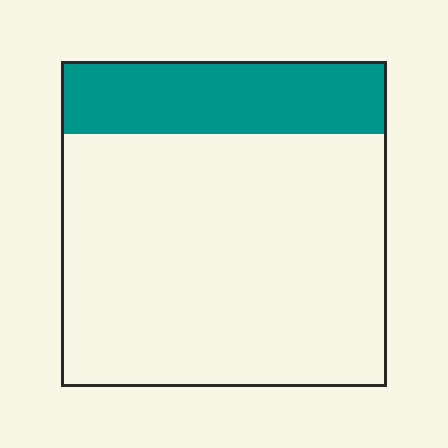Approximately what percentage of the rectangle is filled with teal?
Approximately 20%.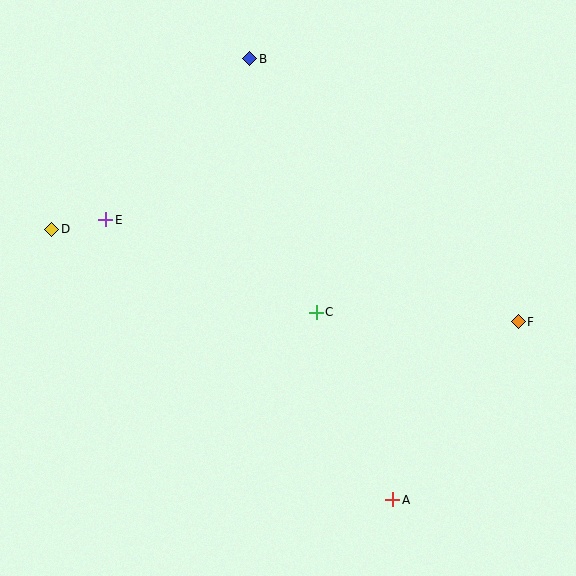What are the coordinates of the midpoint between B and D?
The midpoint between B and D is at (151, 144).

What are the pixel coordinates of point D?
Point D is at (52, 229).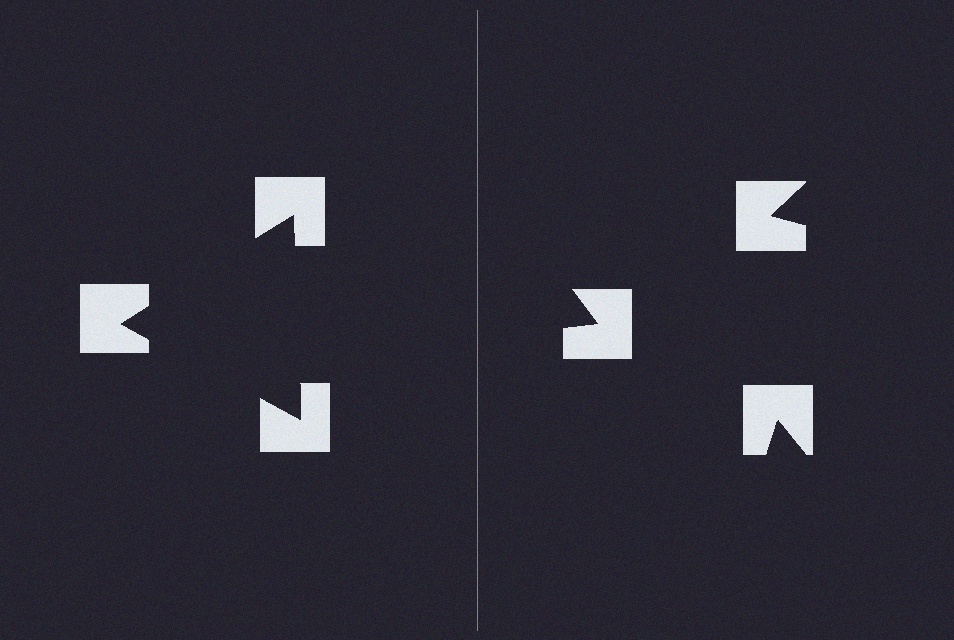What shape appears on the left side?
An illusory triangle.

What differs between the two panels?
The notched squares are positioned identically on both sides; only the wedge orientations differ. On the left they align to a triangle; on the right they are misaligned.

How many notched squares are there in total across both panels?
6 — 3 on each side.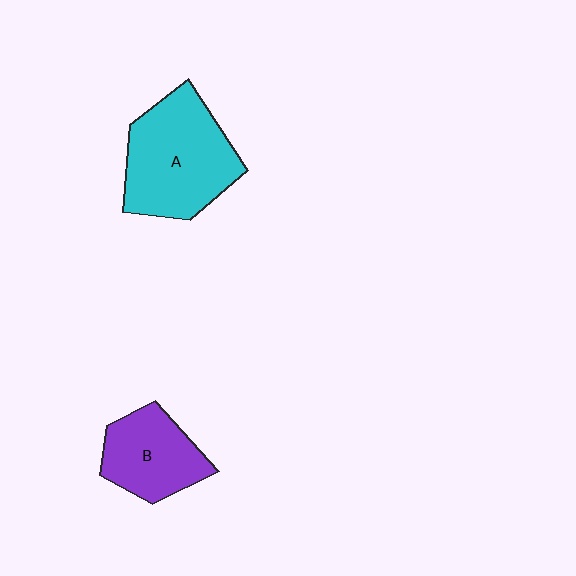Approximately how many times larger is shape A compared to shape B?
Approximately 1.5 times.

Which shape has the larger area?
Shape A (cyan).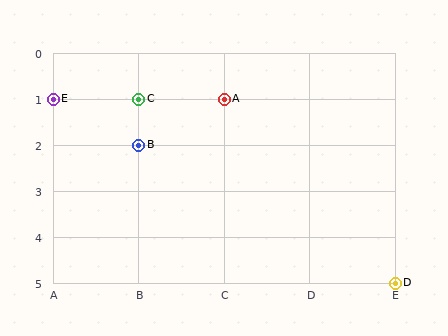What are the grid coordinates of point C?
Point C is at grid coordinates (B, 1).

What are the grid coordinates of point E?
Point E is at grid coordinates (A, 1).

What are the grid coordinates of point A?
Point A is at grid coordinates (C, 1).